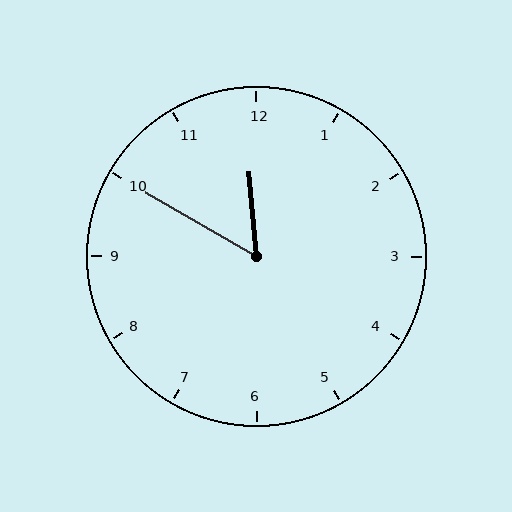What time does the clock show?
11:50.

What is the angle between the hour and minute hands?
Approximately 55 degrees.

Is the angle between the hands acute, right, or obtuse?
It is acute.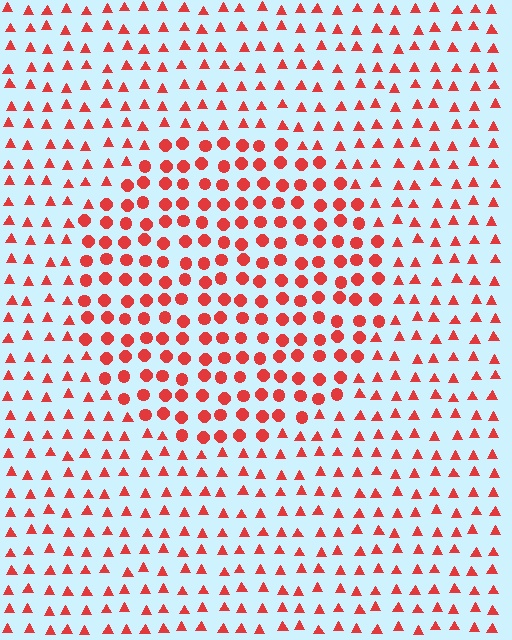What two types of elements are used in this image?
The image uses circles inside the circle region and triangles outside it.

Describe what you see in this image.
The image is filled with small red elements arranged in a uniform grid. A circle-shaped region contains circles, while the surrounding area contains triangles. The boundary is defined purely by the change in element shape.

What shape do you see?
I see a circle.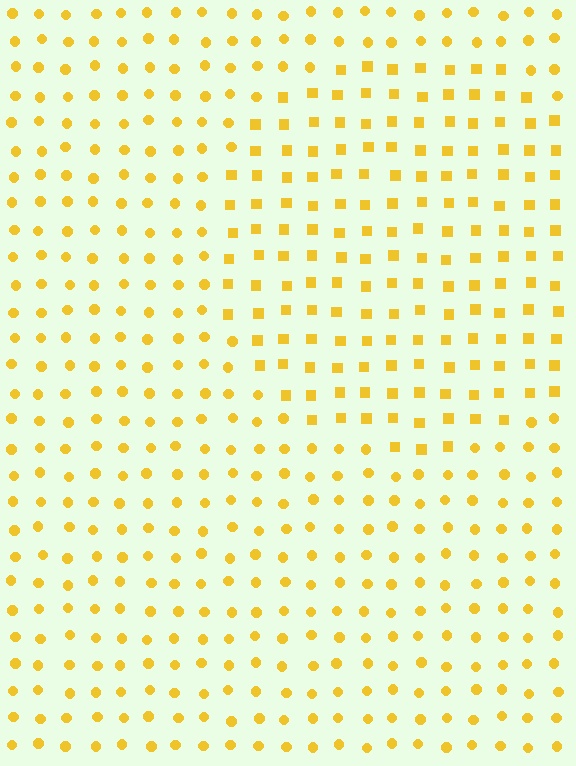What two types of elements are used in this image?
The image uses squares inside the circle region and circles outside it.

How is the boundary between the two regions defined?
The boundary is defined by a change in element shape: squares inside vs. circles outside. All elements share the same color and spacing.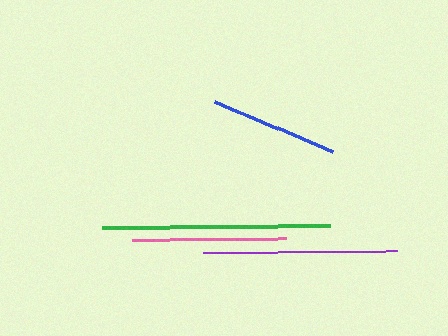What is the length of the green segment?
The green segment is approximately 229 pixels long.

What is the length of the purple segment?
The purple segment is approximately 194 pixels long.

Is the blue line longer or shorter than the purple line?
The purple line is longer than the blue line.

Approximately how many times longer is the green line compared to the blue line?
The green line is approximately 1.8 times the length of the blue line.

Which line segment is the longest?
The green line is the longest at approximately 229 pixels.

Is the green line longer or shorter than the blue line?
The green line is longer than the blue line.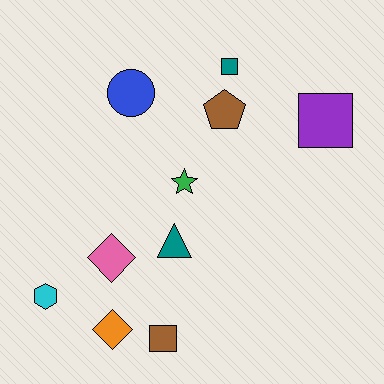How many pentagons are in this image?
There is 1 pentagon.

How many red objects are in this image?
There are no red objects.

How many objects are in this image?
There are 10 objects.